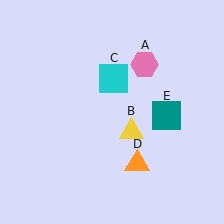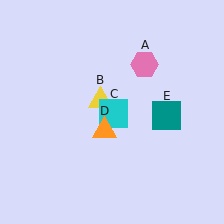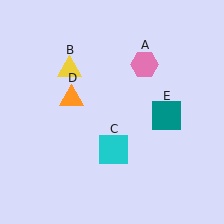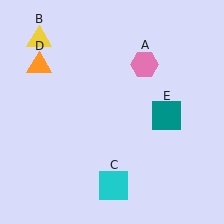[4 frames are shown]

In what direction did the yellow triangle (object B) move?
The yellow triangle (object B) moved up and to the left.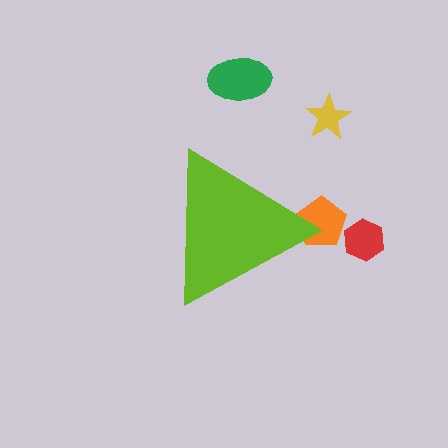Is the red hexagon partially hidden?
No, the red hexagon is fully visible.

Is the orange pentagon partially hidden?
Yes, the orange pentagon is partially hidden behind the lime triangle.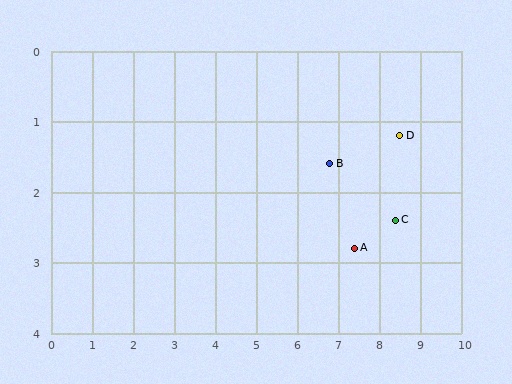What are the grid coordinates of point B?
Point B is at approximately (6.8, 1.6).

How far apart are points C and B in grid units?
Points C and B are about 1.8 grid units apart.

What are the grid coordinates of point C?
Point C is at approximately (8.4, 2.4).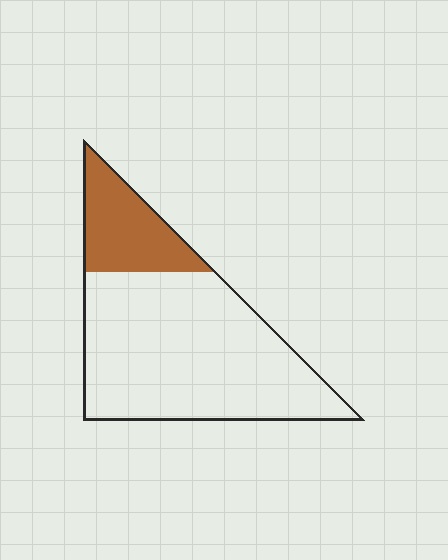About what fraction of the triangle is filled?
About one fifth (1/5).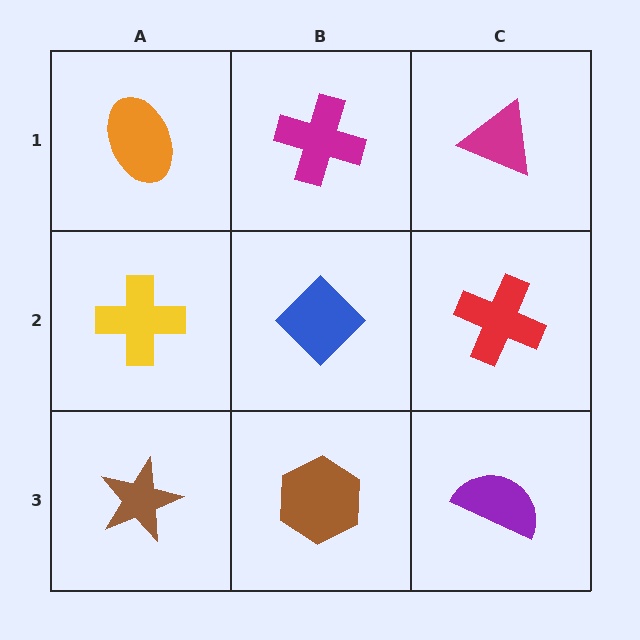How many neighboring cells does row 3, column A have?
2.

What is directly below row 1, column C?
A red cross.